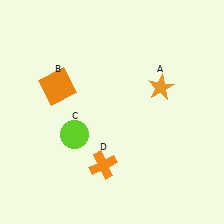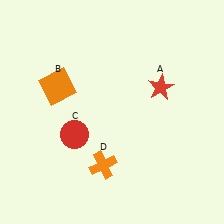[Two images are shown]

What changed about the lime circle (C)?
In Image 1, C is lime. In Image 2, it changed to red.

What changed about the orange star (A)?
In Image 1, A is orange. In Image 2, it changed to red.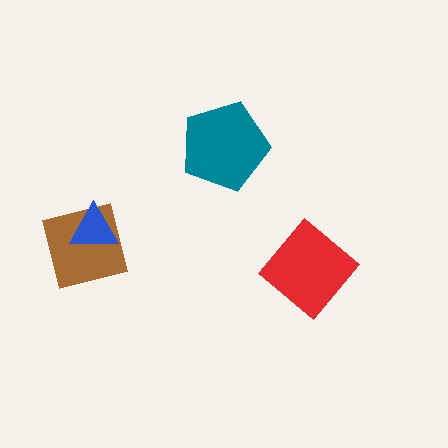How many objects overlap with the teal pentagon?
0 objects overlap with the teal pentagon.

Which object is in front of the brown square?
The blue triangle is in front of the brown square.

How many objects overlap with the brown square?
1 object overlaps with the brown square.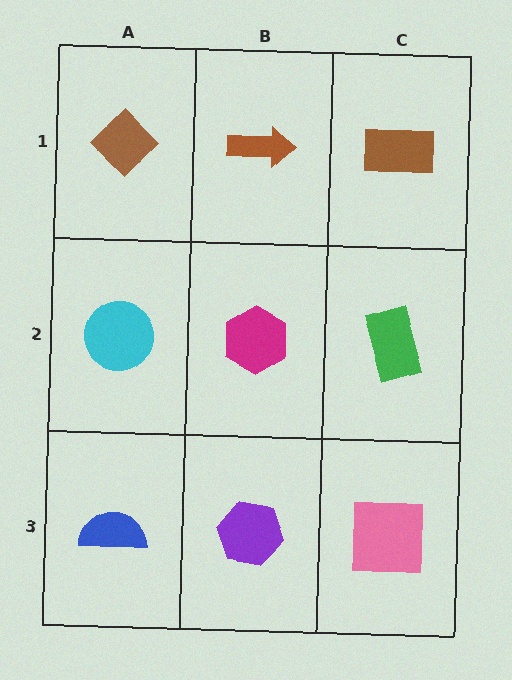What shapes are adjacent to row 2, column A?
A brown diamond (row 1, column A), a blue semicircle (row 3, column A), a magenta hexagon (row 2, column B).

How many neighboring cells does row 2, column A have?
3.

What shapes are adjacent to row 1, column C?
A green rectangle (row 2, column C), a brown arrow (row 1, column B).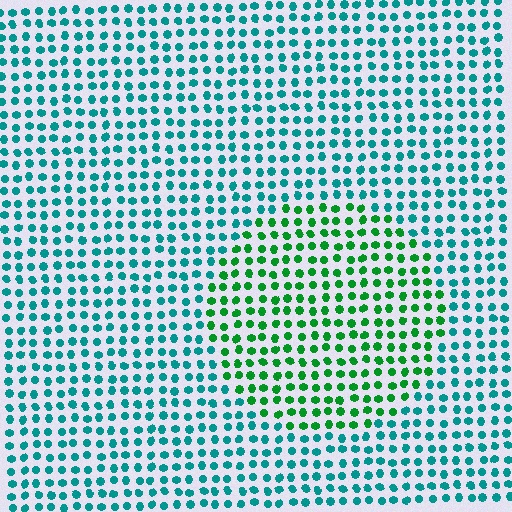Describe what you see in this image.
The image is filled with small teal elements in a uniform arrangement. A circle-shaped region is visible where the elements are tinted to a slightly different hue, forming a subtle color boundary.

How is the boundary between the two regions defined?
The boundary is defined purely by a slight shift in hue (about 44 degrees). Spacing, size, and orientation are identical on both sides.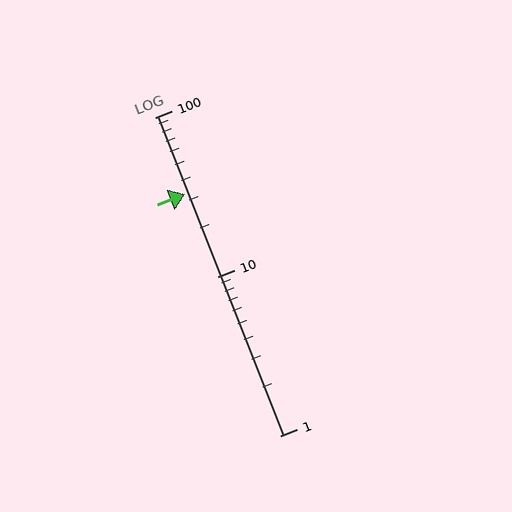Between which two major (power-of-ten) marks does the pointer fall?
The pointer is between 10 and 100.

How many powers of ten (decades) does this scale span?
The scale spans 2 decades, from 1 to 100.